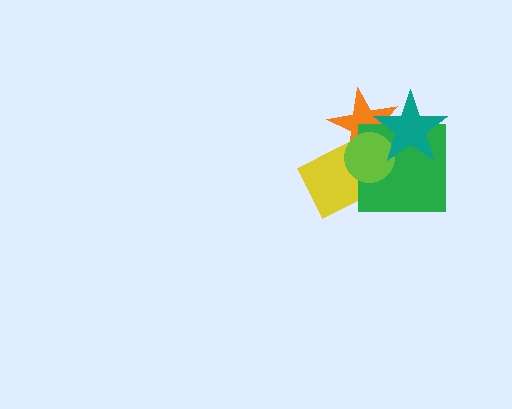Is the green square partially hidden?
Yes, it is partially covered by another shape.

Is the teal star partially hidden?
No, no other shape covers it.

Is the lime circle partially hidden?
Yes, it is partially covered by another shape.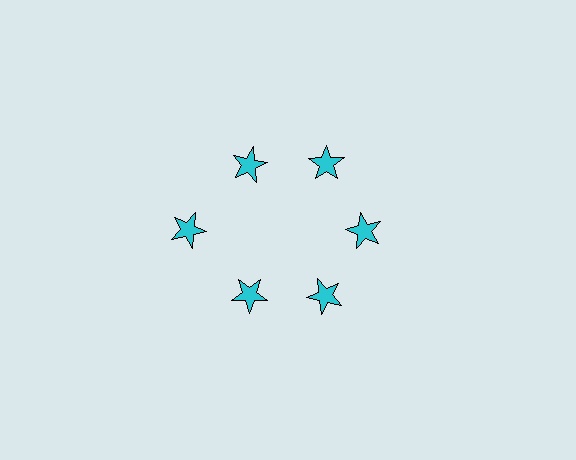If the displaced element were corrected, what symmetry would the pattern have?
It would have 6-fold rotational symmetry — the pattern would map onto itself every 60 degrees.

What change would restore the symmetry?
The symmetry would be restored by moving it inward, back onto the ring so that all 6 stars sit at equal angles and equal distance from the center.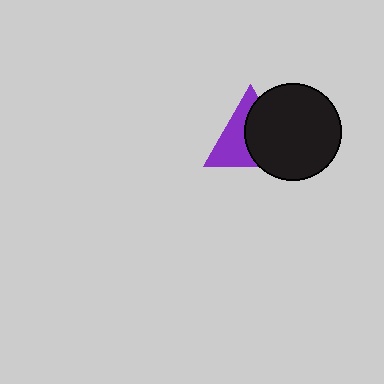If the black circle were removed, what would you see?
You would see the complete purple triangle.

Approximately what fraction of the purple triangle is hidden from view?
Roughly 52% of the purple triangle is hidden behind the black circle.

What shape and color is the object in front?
The object in front is a black circle.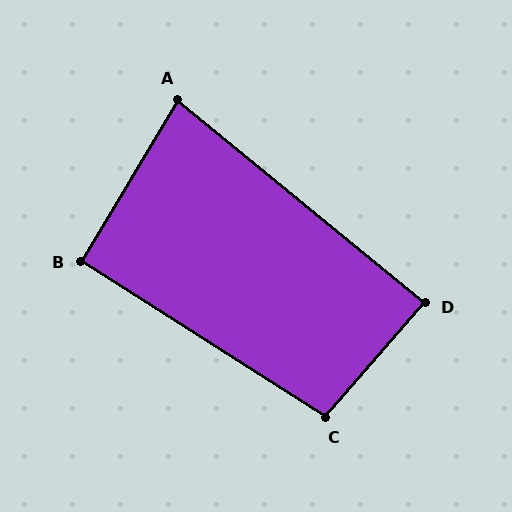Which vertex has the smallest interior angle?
A, at approximately 81 degrees.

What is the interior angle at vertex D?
Approximately 88 degrees (approximately right).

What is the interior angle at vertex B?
Approximately 92 degrees (approximately right).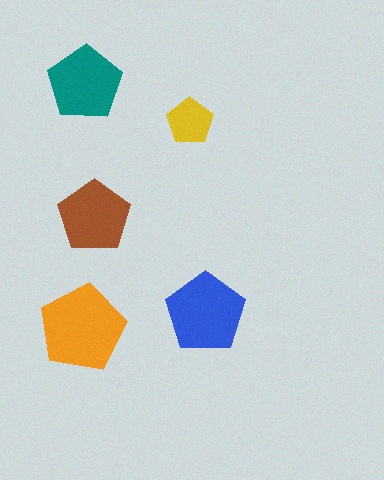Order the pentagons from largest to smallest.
the orange one, the blue one, the teal one, the brown one, the yellow one.